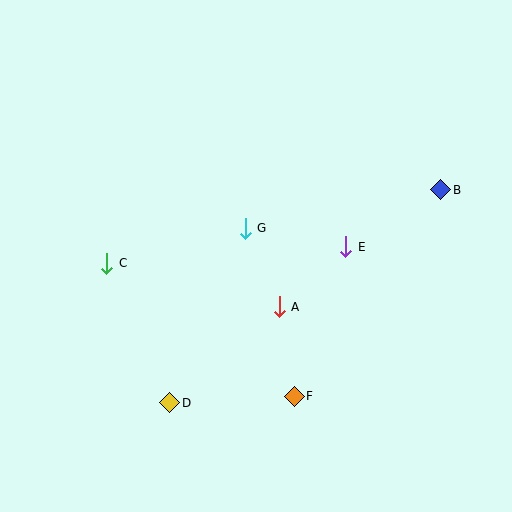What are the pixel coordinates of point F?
Point F is at (294, 396).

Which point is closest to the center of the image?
Point G at (245, 228) is closest to the center.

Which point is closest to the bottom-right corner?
Point F is closest to the bottom-right corner.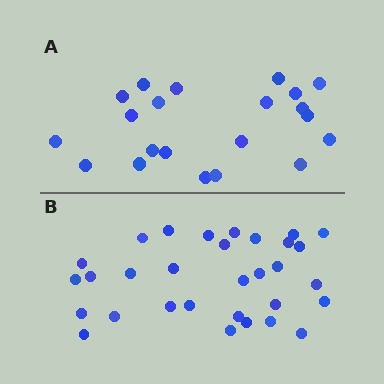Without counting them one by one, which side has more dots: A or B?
Region B (the bottom region) has more dots.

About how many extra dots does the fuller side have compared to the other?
Region B has roughly 10 or so more dots than region A.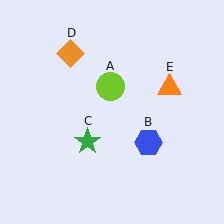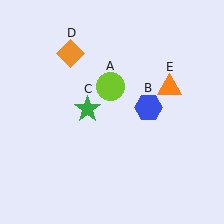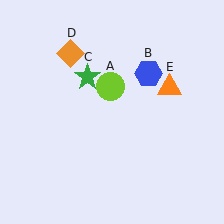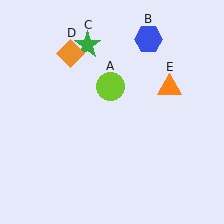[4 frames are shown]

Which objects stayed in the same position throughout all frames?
Lime circle (object A) and orange diamond (object D) and orange triangle (object E) remained stationary.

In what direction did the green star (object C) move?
The green star (object C) moved up.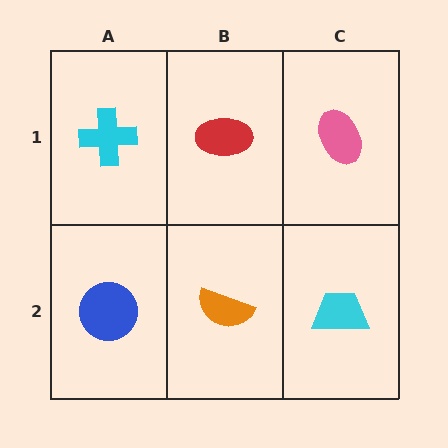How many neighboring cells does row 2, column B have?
3.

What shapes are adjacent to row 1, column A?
A blue circle (row 2, column A), a red ellipse (row 1, column B).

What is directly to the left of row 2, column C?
An orange semicircle.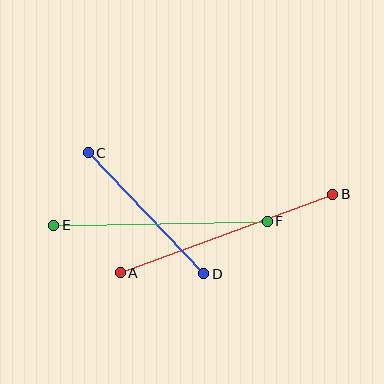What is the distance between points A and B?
The distance is approximately 226 pixels.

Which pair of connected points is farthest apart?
Points A and B are farthest apart.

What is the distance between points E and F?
The distance is approximately 213 pixels.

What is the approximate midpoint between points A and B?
The midpoint is at approximately (227, 234) pixels.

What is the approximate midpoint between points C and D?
The midpoint is at approximately (146, 213) pixels.